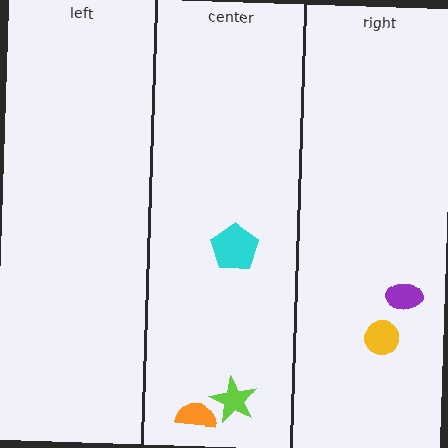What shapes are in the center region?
The lime star, the cyan pentagon, the orange semicircle.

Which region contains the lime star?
The center region.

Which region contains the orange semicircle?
The center region.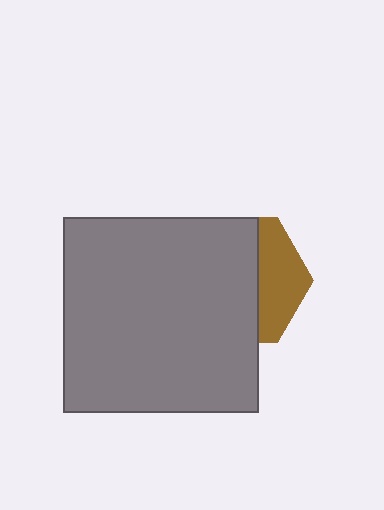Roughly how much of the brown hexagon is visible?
A small part of it is visible (roughly 33%).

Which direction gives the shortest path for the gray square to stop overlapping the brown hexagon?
Moving left gives the shortest separation.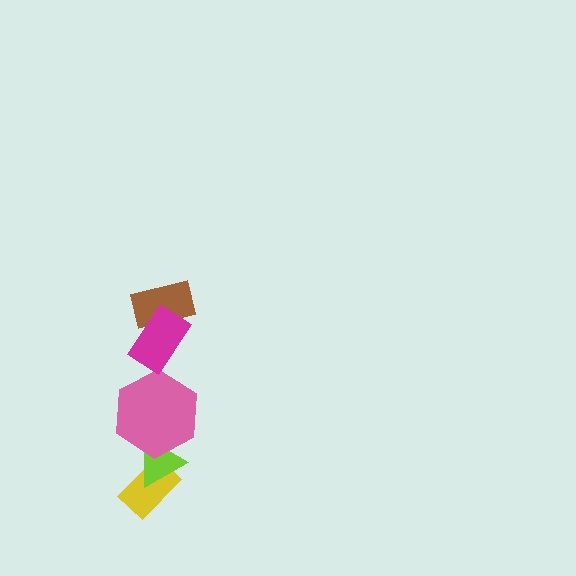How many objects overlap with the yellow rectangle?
1 object overlaps with the yellow rectangle.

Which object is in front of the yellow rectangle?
The lime triangle is in front of the yellow rectangle.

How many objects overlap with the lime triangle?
2 objects overlap with the lime triangle.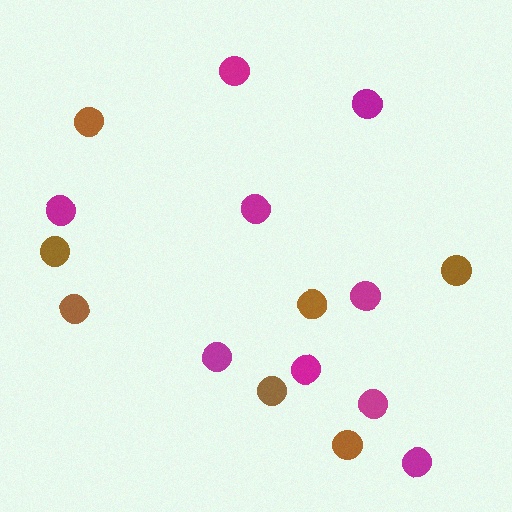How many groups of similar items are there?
There are 2 groups: one group of brown circles (7) and one group of magenta circles (9).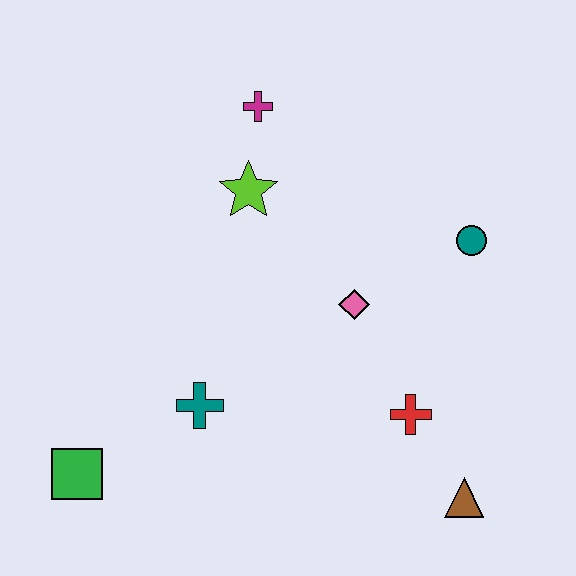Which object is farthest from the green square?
The teal circle is farthest from the green square.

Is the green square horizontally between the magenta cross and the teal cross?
No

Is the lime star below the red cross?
No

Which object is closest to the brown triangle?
The red cross is closest to the brown triangle.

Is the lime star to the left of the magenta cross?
Yes